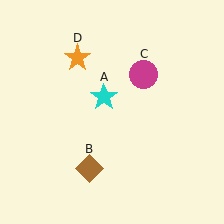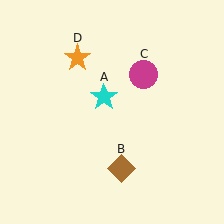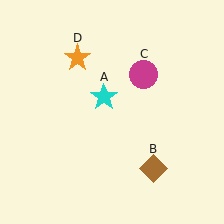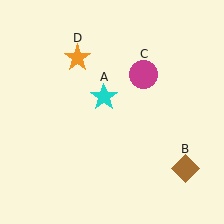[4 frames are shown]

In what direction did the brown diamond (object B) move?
The brown diamond (object B) moved right.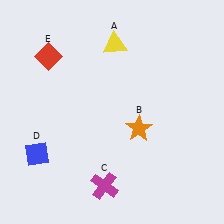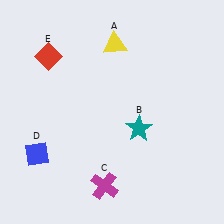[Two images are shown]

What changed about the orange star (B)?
In Image 1, B is orange. In Image 2, it changed to teal.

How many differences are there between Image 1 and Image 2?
There is 1 difference between the two images.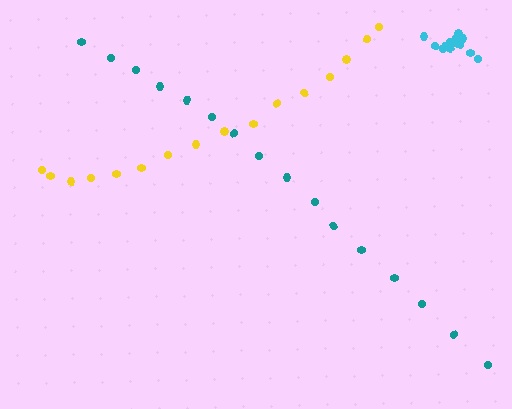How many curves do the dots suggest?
There are 3 distinct paths.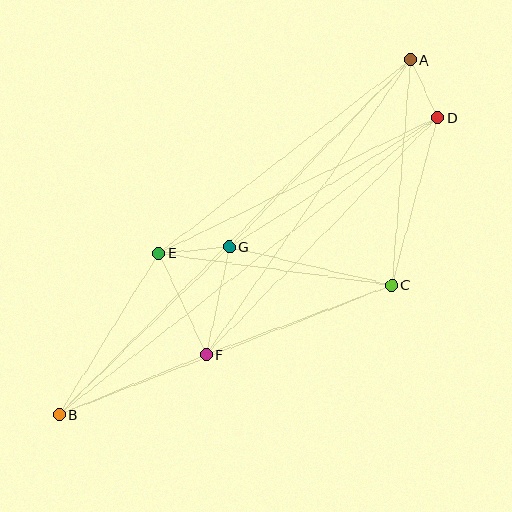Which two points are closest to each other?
Points A and D are closest to each other.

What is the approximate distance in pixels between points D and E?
The distance between D and E is approximately 311 pixels.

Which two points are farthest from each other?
Points A and B are farthest from each other.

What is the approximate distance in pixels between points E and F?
The distance between E and F is approximately 112 pixels.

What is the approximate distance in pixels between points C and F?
The distance between C and F is approximately 198 pixels.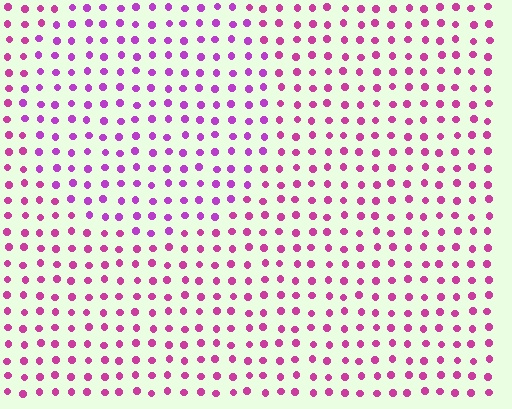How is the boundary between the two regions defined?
The boundary is defined purely by a slight shift in hue (about 25 degrees). Spacing, size, and orientation are identical on both sides.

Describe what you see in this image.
The image is filled with small magenta elements in a uniform arrangement. A circle-shaped region is visible where the elements are tinted to a slightly different hue, forming a subtle color boundary.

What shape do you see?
I see a circle.